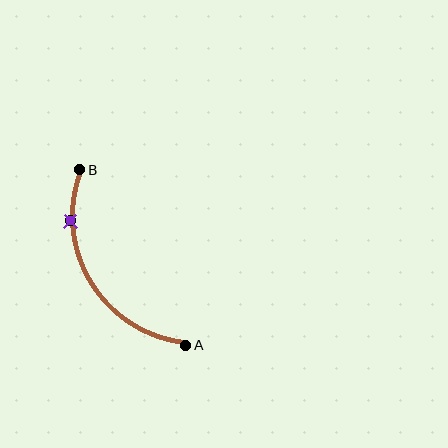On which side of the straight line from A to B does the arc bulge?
The arc bulges to the left of the straight line connecting A and B.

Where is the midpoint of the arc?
The arc midpoint is the point on the curve farthest from the straight line joining A and B. It sits to the left of that line.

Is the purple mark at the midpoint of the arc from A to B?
No. The purple mark lies on the arc but is closer to endpoint B. The arc midpoint would be at the point on the curve equidistant along the arc from both A and B.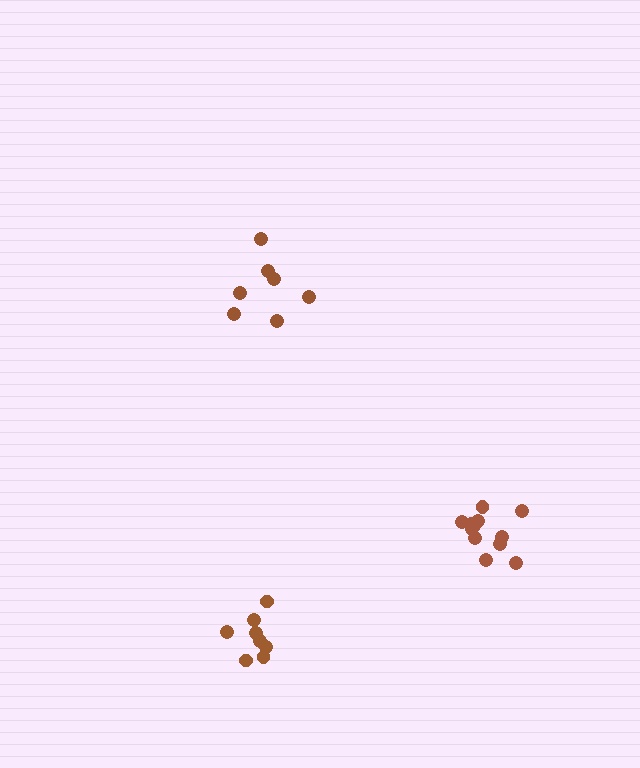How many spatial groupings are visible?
There are 3 spatial groupings.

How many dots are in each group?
Group 1: 12 dots, Group 2: 7 dots, Group 3: 8 dots (27 total).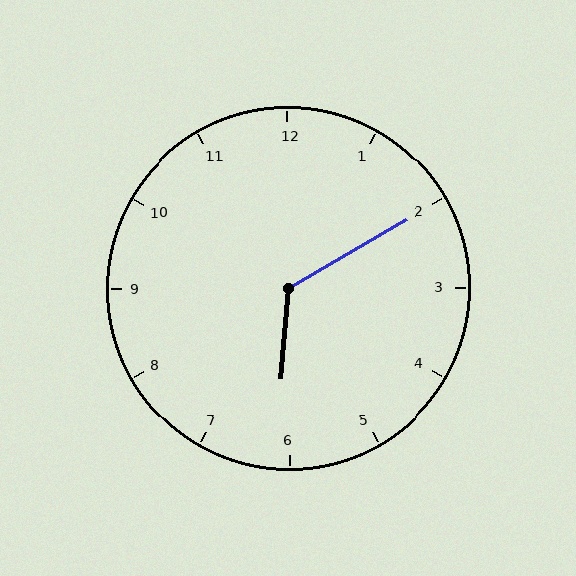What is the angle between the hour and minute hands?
Approximately 125 degrees.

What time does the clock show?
6:10.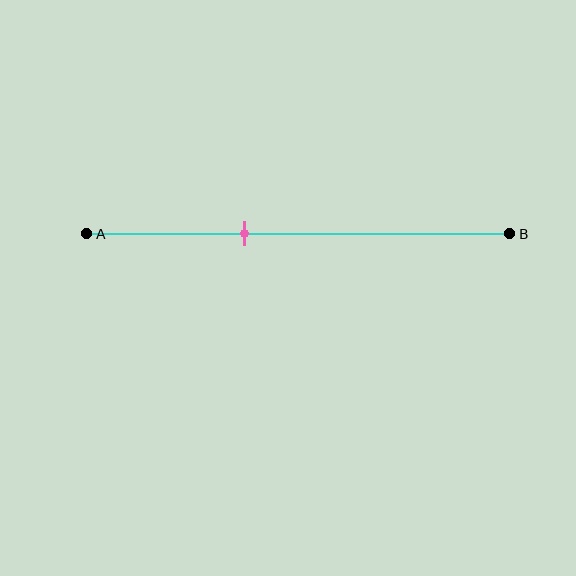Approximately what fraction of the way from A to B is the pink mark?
The pink mark is approximately 35% of the way from A to B.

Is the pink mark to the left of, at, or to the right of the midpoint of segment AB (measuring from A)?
The pink mark is to the left of the midpoint of segment AB.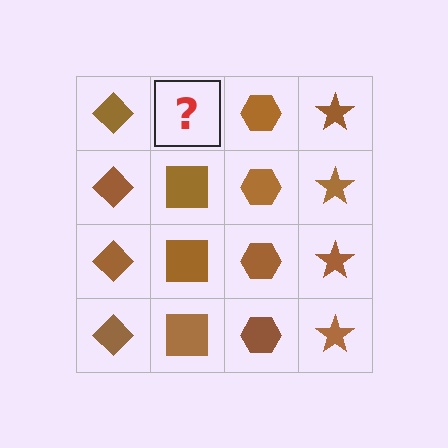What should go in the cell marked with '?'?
The missing cell should contain a brown square.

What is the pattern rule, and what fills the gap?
The rule is that each column has a consistent shape. The gap should be filled with a brown square.